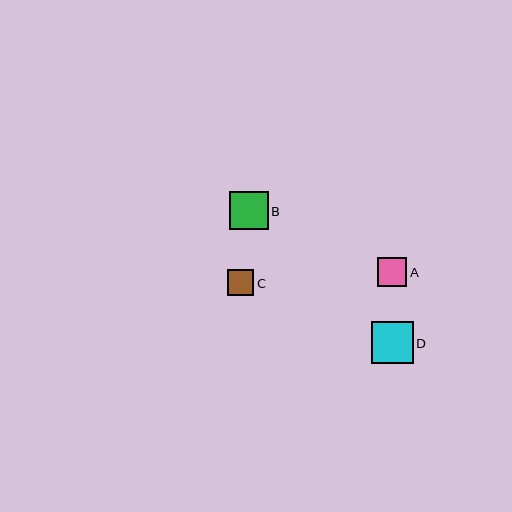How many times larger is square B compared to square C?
Square B is approximately 1.5 times the size of square C.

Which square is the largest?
Square D is the largest with a size of approximately 42 pixels.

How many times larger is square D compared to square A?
Square D is approximately 1.5 times the size of square A.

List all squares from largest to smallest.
From largest to smallest: D, B, A, C.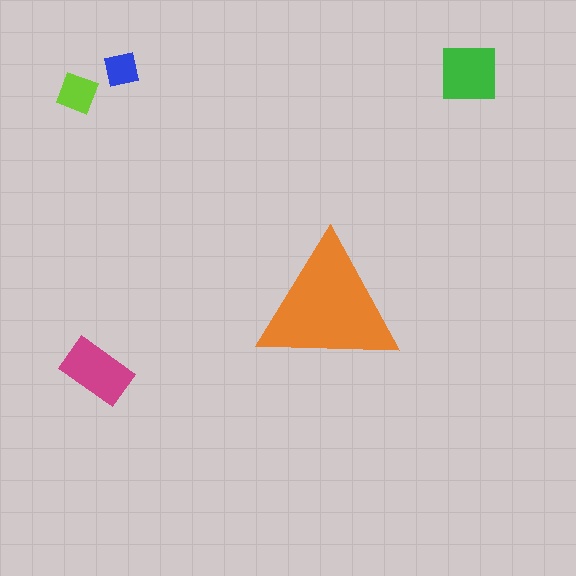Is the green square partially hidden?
No, the green square is fully visible.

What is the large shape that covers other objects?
An orange triangle.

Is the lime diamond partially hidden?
No, the lime diamond is fully visible.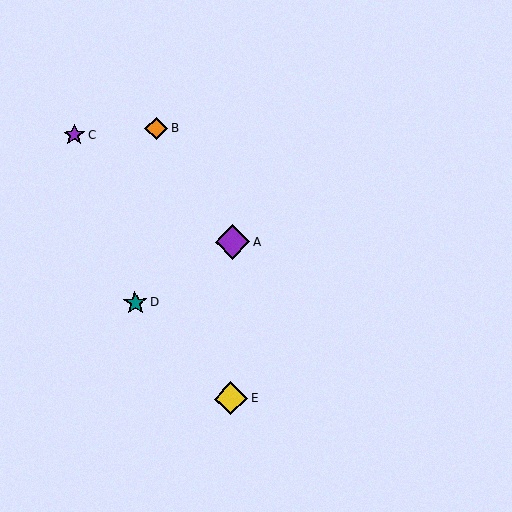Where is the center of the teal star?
The center of the teal star is at (135, 303).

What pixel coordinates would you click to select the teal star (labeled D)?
Click at (135, 303) to select the teal star D.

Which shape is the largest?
The purple diamond (labeled A) is the largest.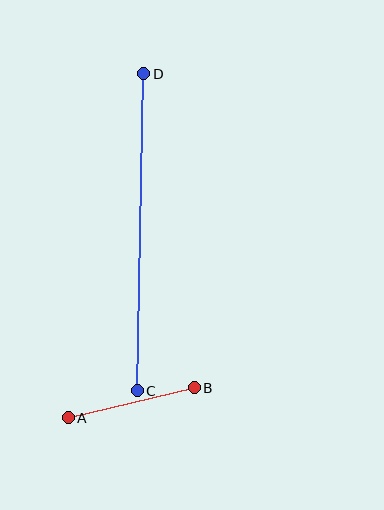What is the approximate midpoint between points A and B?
The midpoint is at approximately (131, 403) pixels.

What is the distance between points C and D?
The distance is approximately 317 pixels.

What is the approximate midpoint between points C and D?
The midpoint is at approximately (140, 232) pixels.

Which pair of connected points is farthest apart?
Points C and D are farthest apart.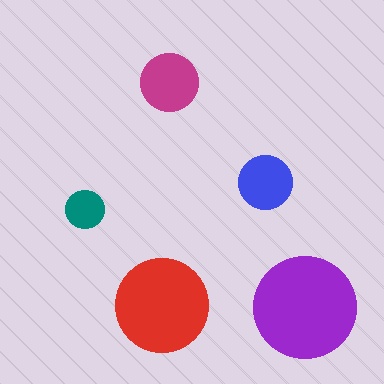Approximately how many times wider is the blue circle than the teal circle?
About 1.5 times wider.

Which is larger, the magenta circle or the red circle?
The red one.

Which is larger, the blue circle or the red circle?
The red one.